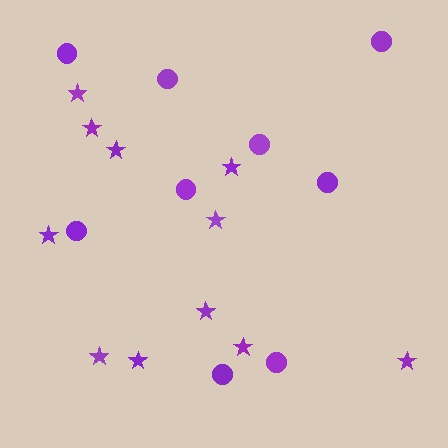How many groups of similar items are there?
There are 2 groups: one group of circles (9) and one group of stars (11).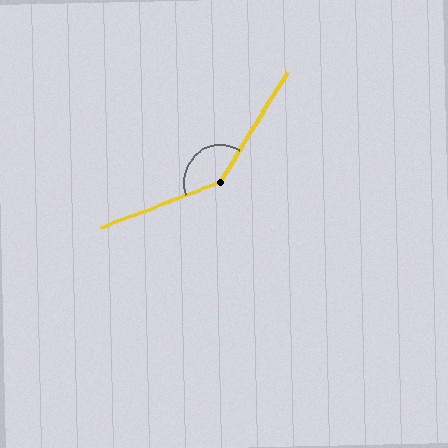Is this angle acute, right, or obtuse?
It is obtuse.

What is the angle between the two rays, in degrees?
Approximately 143 degrees.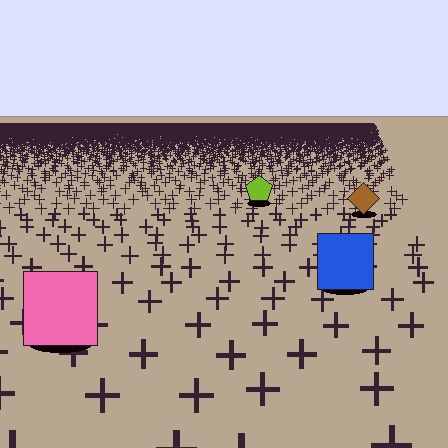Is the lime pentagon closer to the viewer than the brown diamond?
No. The brown diamond is closer — you can tell from the texture gradient: the ground texture is coarser near it.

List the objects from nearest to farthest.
From nearest to farthest: the pink square, the blue square, the brown diamond, the lime pentagon.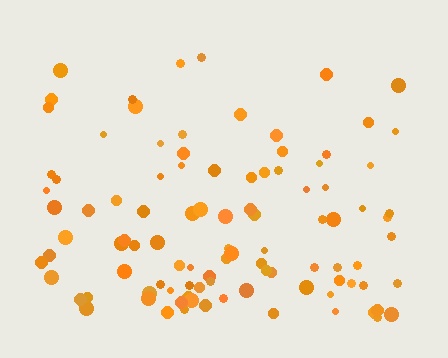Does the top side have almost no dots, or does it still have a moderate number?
Still a moderate number, just noticeably fewer than the bottom.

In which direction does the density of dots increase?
From top to bottom, with the bottom side densest.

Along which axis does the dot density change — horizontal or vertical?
Vertical.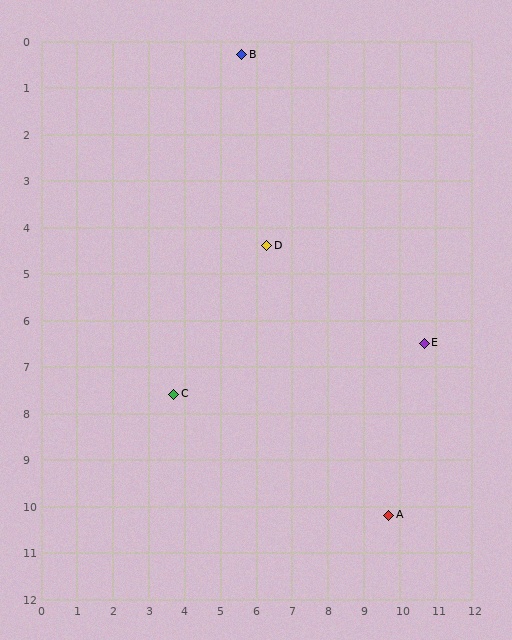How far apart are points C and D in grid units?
Points C and D are about 4.1 grid units apart.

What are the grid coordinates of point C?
Point C is at approximately (3.7, 7.6).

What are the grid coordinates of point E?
Point E is at approximately (10.7, 6.5).